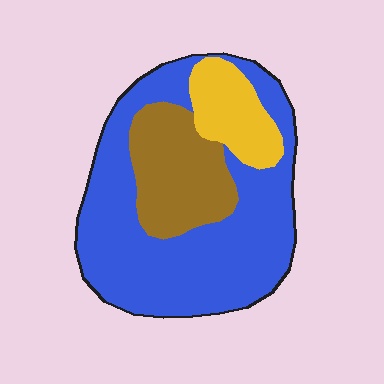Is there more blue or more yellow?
Blue.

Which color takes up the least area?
Yellow, at roughly 15%.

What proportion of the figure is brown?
Brown covers 22% of the figure.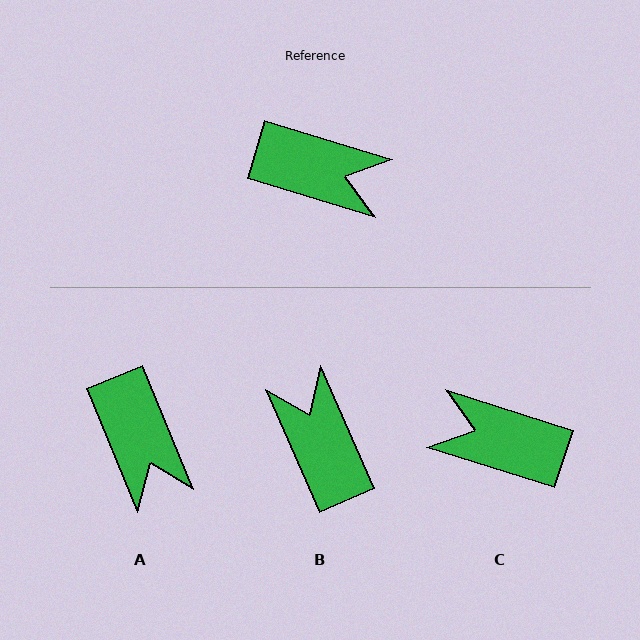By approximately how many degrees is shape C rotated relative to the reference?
Approximately 179 degrees counter-clockwise.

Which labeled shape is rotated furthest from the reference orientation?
C, about 179 degrees away.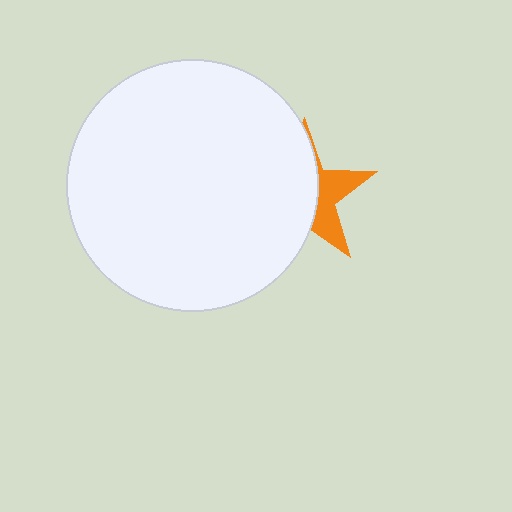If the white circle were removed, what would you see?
You would see the complete orange star.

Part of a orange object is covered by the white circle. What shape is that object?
It is a star.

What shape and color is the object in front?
The object in front is a white circle.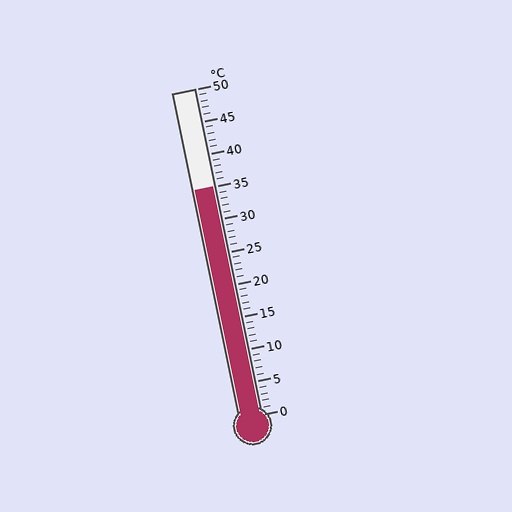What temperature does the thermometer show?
The thermometer shows approximately 35°C.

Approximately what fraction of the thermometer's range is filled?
The thermometer is filled to approximately 70% of its range.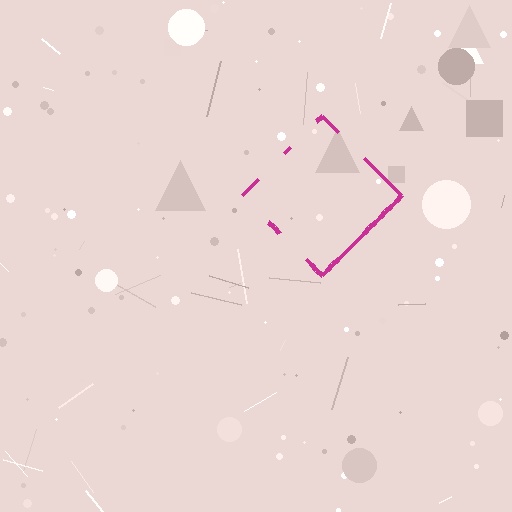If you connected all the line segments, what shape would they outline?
They would outline a diamond.